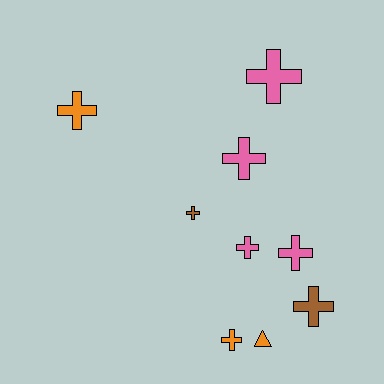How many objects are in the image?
There are 9 objects.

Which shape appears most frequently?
Cross, with 8 objects.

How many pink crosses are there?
There are 4 pink crosses.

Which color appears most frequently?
Pink, with 4 objects.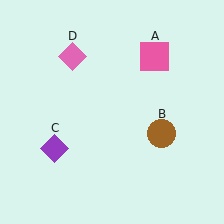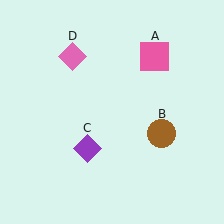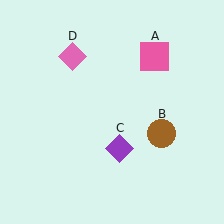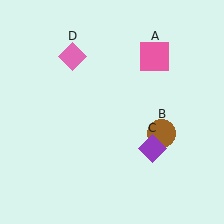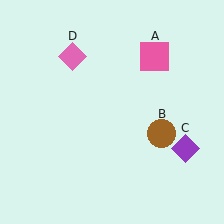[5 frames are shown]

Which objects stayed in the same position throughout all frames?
Pink square (object A) and brown circle (object B) and pink diamond (object D) remained stationary.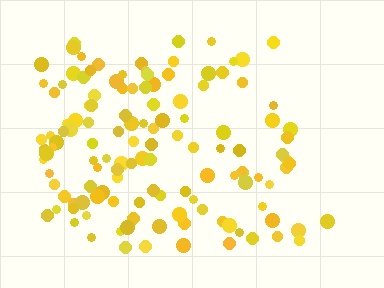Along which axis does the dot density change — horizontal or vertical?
Horizontal.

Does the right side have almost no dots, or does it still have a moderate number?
Still a moderate number, just noticeably fewer than the left.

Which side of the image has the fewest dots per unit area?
The right.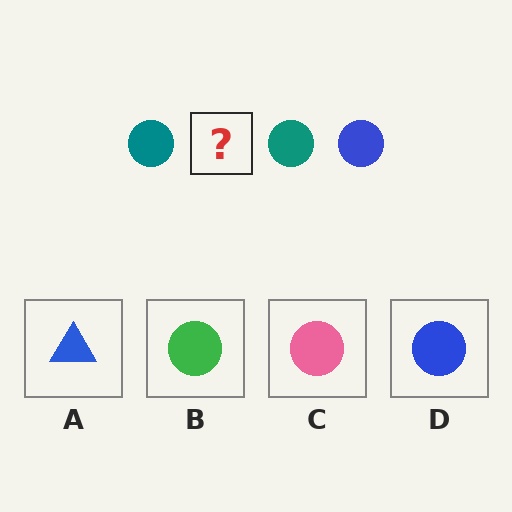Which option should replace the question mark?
Option D.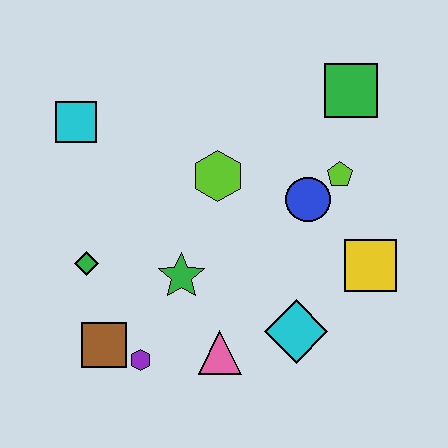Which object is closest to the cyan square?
The green diamond is closest to the cyan square.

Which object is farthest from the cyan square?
The yellow square is farthest from the cyan square.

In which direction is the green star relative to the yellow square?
The green star is to the left of the yellow square.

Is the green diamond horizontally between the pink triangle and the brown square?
No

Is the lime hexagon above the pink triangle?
Yes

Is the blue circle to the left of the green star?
No